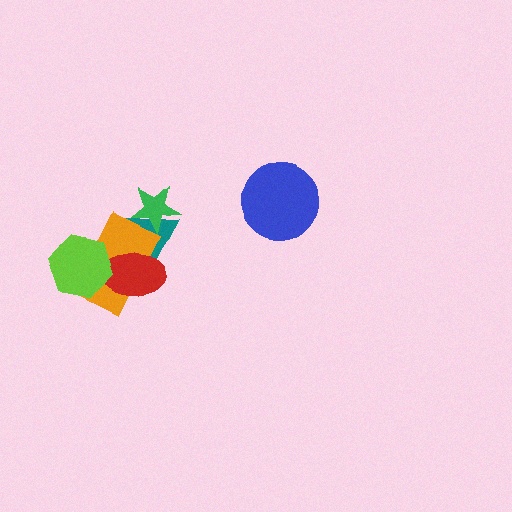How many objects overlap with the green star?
1 object overlaps with the green star.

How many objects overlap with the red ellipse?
3 objects overlap with the red ellipse.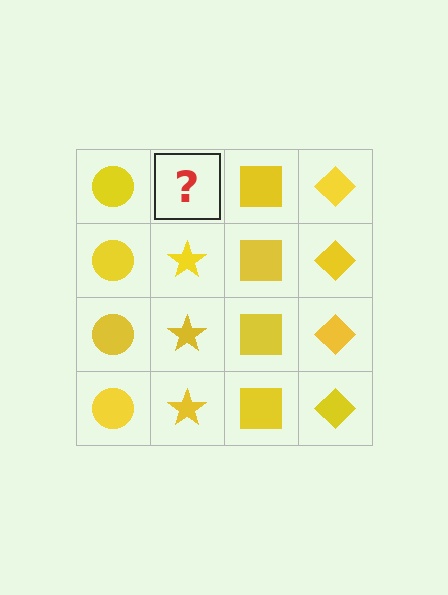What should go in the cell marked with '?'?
The missing cell should contain a yellow star.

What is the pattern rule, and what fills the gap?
The rule is that each column has a consistent shape. The gap should be filled with a yellow star.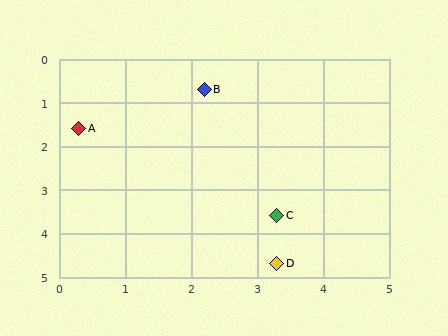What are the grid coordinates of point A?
Point A is at approximately (0.3, 1.6).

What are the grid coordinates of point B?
Point B is at approximately (2.2, 0.7).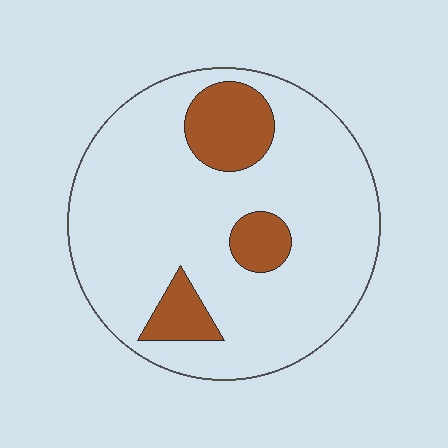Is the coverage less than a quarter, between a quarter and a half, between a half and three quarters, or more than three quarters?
Less than a quarter.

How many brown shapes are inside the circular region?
3.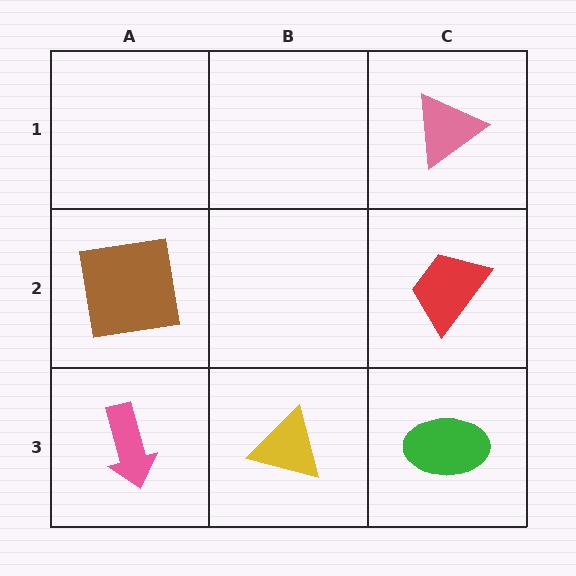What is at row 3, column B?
A yellow triangle.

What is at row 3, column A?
A pink arrow.